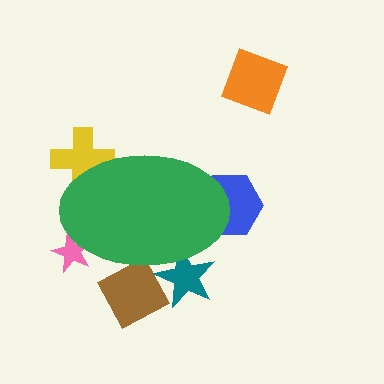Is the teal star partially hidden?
Yes, the teal star is partially hidden behind the green ellipse.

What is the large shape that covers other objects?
A green ellipse.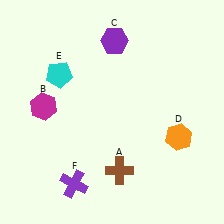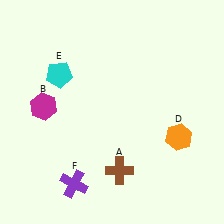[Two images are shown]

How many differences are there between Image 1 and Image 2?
There is 1 difference between the two images.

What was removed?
The purple hexagon (C) was removed in Image 2.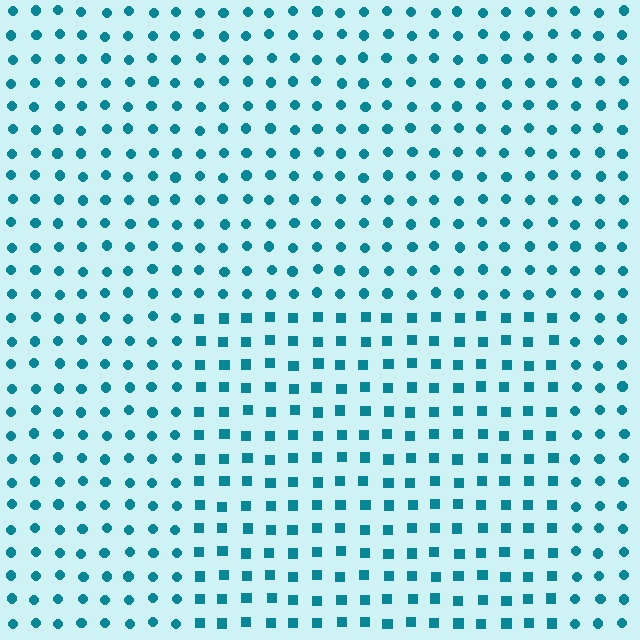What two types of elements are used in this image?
The image uses squares inside the rectangle region and circles outside it.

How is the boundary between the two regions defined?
The boundary is defined by a change in element shape: squares inside vs. circles outside. All elements share the same color and spacing.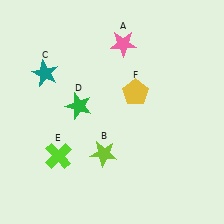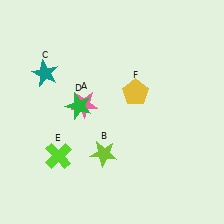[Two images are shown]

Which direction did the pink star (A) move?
The pink star (A) moved down.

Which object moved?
The pink star (A) moved down.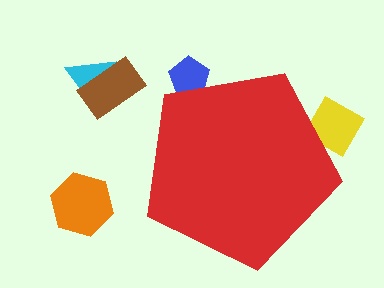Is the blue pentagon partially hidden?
Yes, the blue pentagon is partially hidden behind the red pentagon.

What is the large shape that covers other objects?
A red pentagon.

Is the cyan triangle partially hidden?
No, the cyan triangle is fully visible.